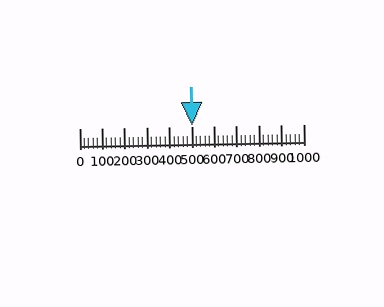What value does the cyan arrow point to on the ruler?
The cyan arrow points to approximately 500.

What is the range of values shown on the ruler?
The ruler shows values from 0 to 1000.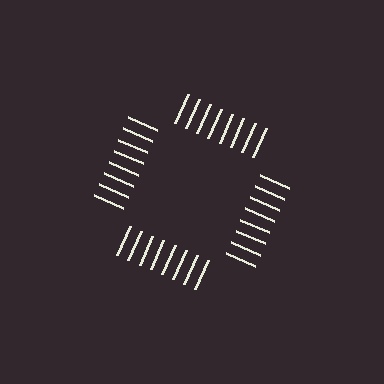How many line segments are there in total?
32 — 8 along each of the 4 edges.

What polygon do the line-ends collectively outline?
An illusory square — the line segments terminate on its edges but no continuous stroke is drawn.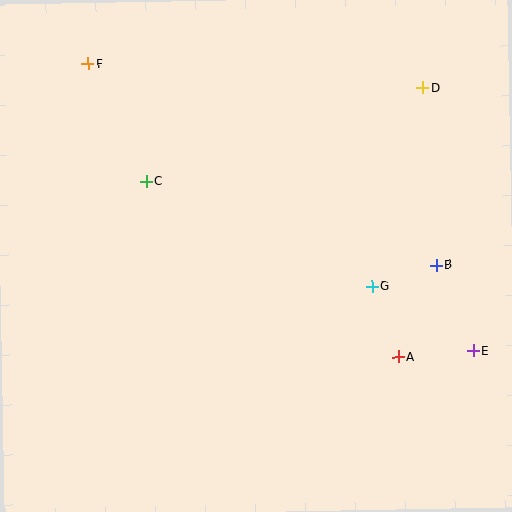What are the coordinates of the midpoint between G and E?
The midpoint between G and E is at (423, 319).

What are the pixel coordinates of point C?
Point C is at (146, 181).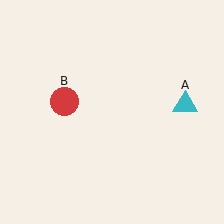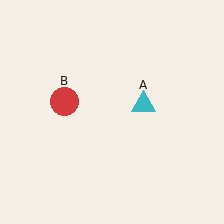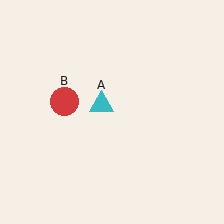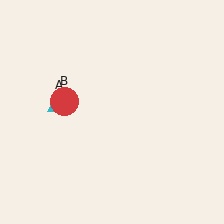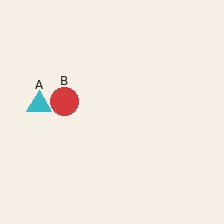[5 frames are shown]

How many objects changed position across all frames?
1 object changed position: cyan triangle (object A).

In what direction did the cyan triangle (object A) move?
The cyan triangle (object A) moved left.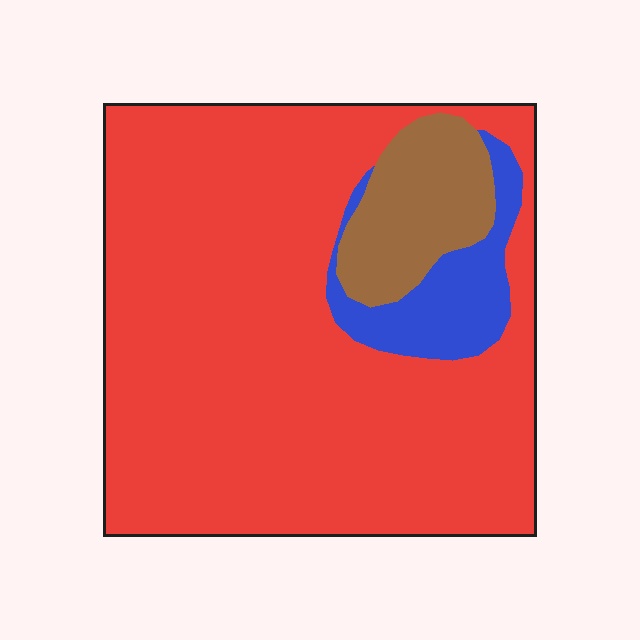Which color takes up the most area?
Red, at roughly 80%.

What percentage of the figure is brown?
Brown covers about 10% of the figure.